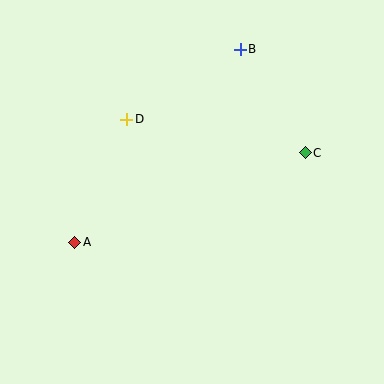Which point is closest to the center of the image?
Point D at (127, 119) is closest to the center.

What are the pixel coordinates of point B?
Point B is at (240, 49).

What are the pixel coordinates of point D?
Point D is at (127, 119).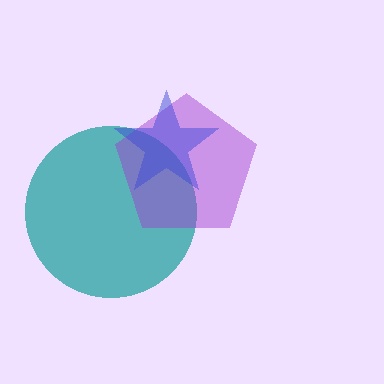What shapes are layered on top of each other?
The layered shapes are: a teal circle, a purple pentagon, a blue star.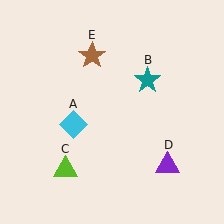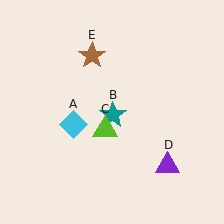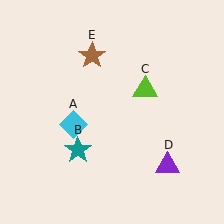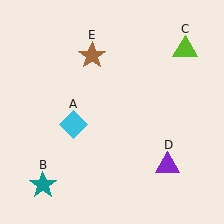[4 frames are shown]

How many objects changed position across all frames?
2 objects changed position: teal star (object B), lime triangle (object C).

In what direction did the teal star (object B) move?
The teal star (object B) moved down and to the left.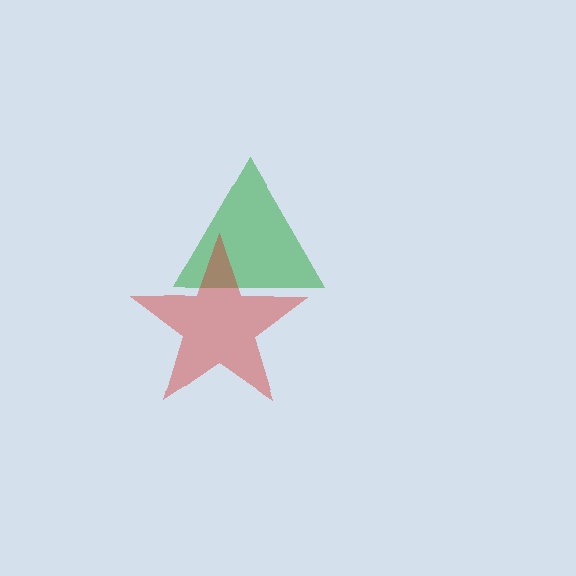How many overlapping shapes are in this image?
There are 2 overlapping shapes in the image.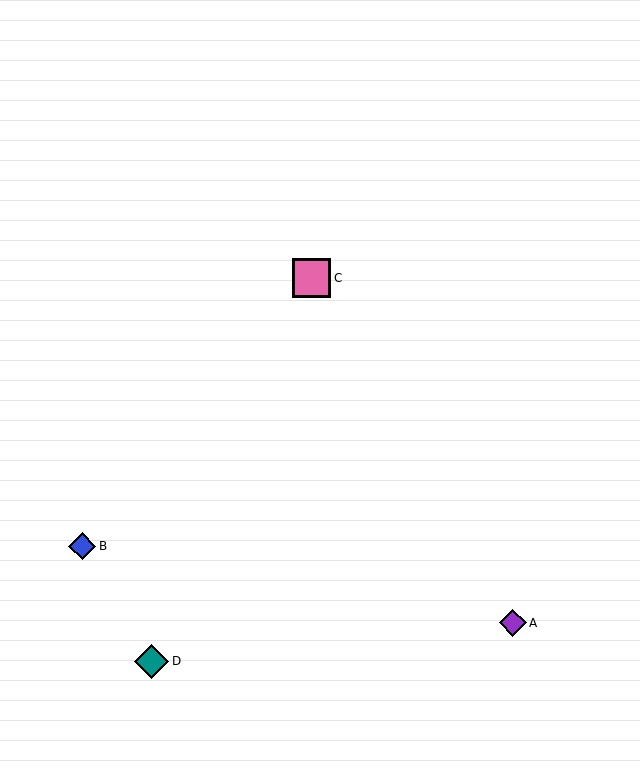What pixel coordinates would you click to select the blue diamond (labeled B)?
Click at (82, 546) to select the blue diamond B.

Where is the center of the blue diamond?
The center of the blue diamond is at (82, 546).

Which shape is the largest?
The pink square (labeled C) is the largest.